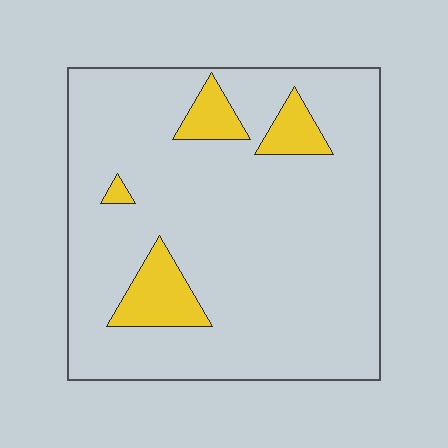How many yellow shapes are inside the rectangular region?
4.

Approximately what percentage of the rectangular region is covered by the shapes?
Approximately 10%.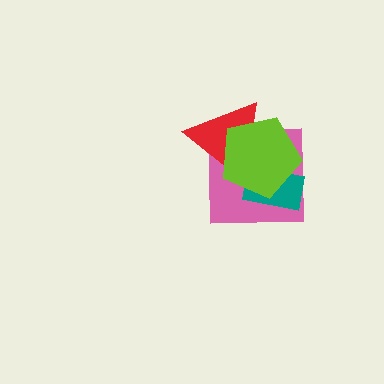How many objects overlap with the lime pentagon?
3 objects overlap with the lime pentagon.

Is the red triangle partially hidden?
Yes, it is partially covered by another shape.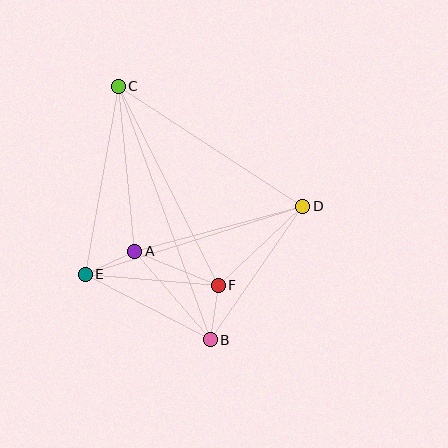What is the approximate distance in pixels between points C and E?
The distance between C and E is approximately 191 pixels.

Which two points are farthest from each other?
Points B and C are farthest from each other.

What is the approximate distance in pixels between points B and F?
The distance between B and F is approximately 55 pixels.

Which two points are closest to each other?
Points A and E are closest to each other.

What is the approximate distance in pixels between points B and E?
The distance between B and E is approximately 141 pixels.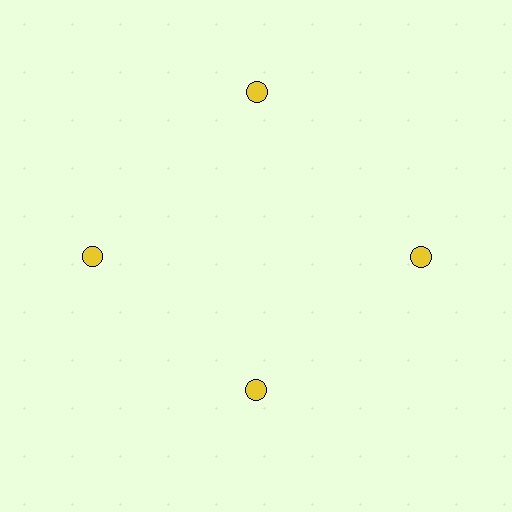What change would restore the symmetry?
The symmetry would be restored by moving it outward, back onto the ring so that all 4 circles sit at equal angles and equal distance from the center.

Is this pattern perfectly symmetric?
No. The 4 yellow circles are arranged in a ring, but one element near the 6 o'clock position is pulled inward toward the center, breaking the 4-fold rotational symmetry.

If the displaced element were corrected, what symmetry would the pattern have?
It would have 4-fold rotational symmetry — the pattern would map onto itself every 90 degrees.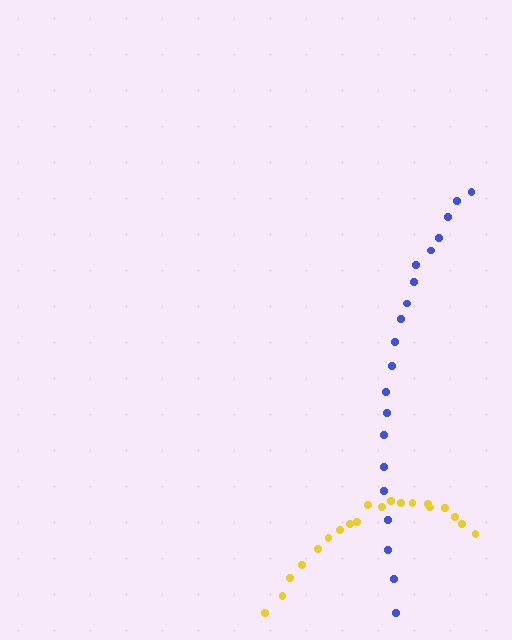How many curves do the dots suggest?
There are 2 distinct paths.